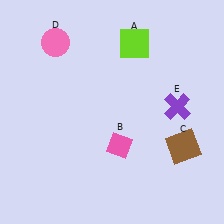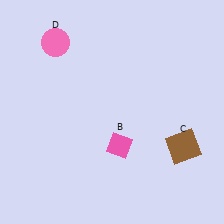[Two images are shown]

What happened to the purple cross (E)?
The purple cross (E) was removed in Image 2. It was in the top-right area of Image 1.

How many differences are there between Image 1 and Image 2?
There are 2 differences between the two images.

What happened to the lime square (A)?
The lime square (A) was removed in Image 2. It was in the top-right area of Image 1.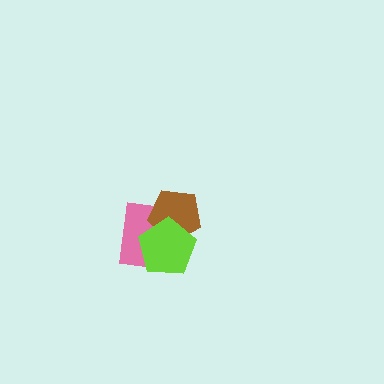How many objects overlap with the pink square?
2 objects overlap with the pink square.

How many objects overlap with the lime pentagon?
2 objects overlap with the lime pentagon.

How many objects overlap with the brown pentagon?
2 objects overlap with the brown pentagon.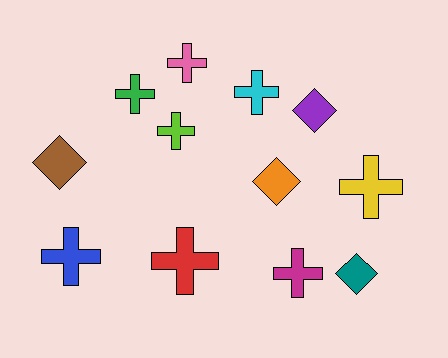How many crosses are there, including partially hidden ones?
There are 8 crosses.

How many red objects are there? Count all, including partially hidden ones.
There is 1 red object.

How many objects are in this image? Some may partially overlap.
There are 12 objects.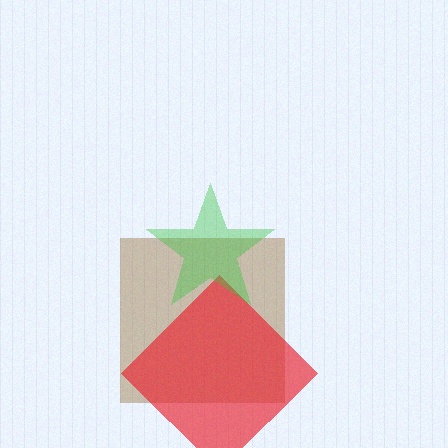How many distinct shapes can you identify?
There are 3 distinct shapes: a brown square, a red diamond, a green star.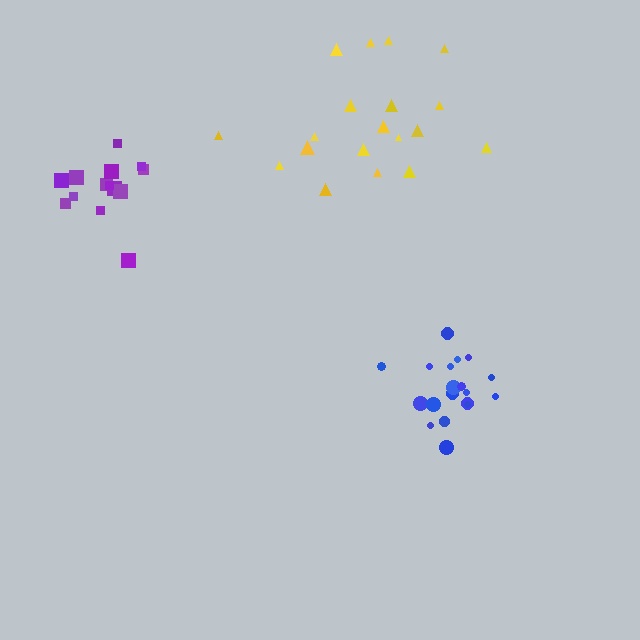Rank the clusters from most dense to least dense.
blue, purple, yellow.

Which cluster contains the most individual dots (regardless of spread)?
Yellow (19).